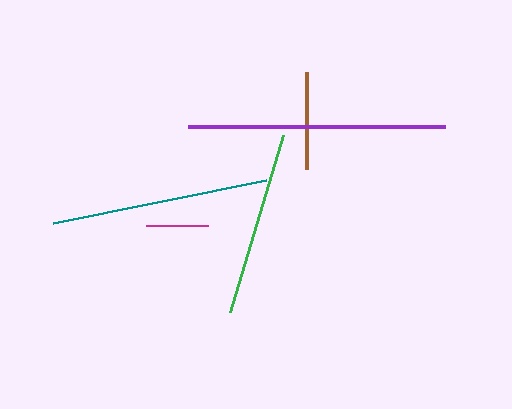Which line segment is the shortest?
The magenta line is the shortest at approximately 61 pixels.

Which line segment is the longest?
The purple line is the longest at approximately 257 pixels.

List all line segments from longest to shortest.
From longest to shortest: purple, teal, green, brown, magenta.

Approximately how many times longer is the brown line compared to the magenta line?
The brown line is approximately 1.6 times the length of the magenta line.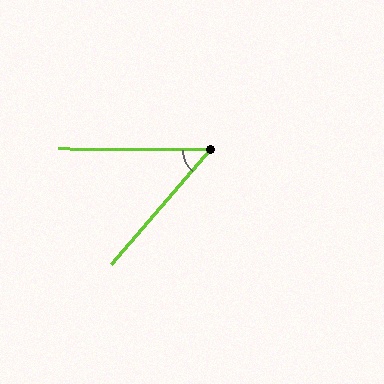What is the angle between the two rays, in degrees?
Approximately 49 degrees.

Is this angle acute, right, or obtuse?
It is acute.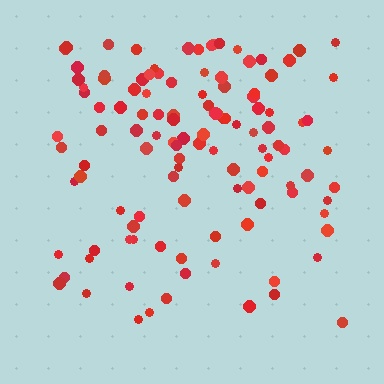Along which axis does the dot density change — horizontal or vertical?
Vertical.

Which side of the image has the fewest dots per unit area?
The bottom.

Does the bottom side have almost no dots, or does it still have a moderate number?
Still a moderate number, just noticeably fewer than the top.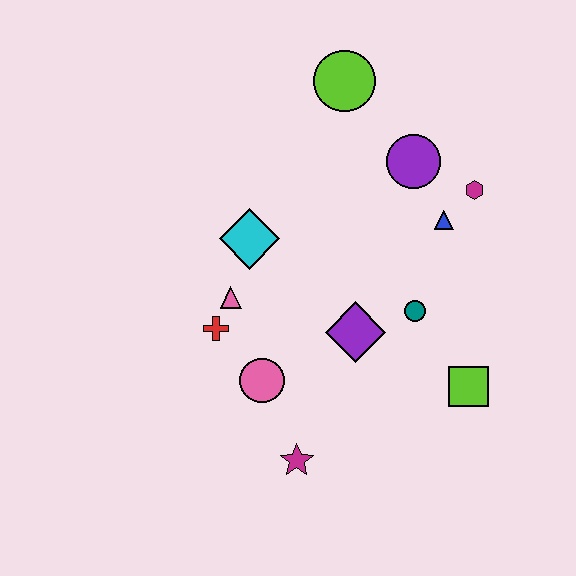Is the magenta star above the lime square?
No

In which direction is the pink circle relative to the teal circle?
The pink circle is to the left of the teal circle.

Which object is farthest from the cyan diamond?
The lime square is farthest from the cyan diamond.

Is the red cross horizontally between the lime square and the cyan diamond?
No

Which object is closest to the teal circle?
The purple diamond is closest to the teal circle.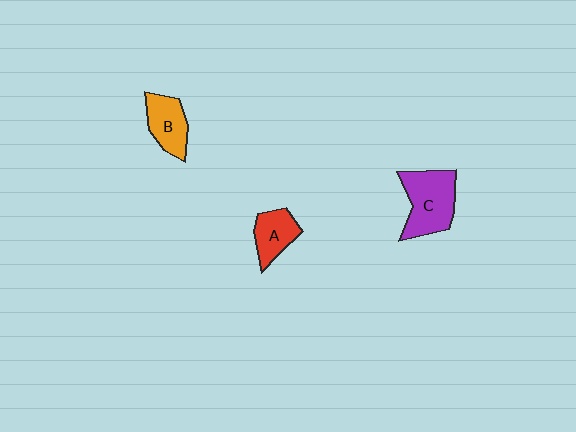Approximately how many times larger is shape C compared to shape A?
Approximately 1.7 times.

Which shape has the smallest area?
Shape A (red).